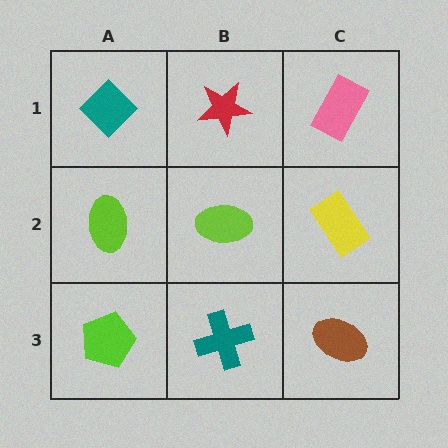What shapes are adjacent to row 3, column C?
A yellow rectangle (row 2, column C), a teal cross (row 3, column B).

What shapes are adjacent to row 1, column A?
A lime ellipse (row 2, column A), a red star (row 1, column B).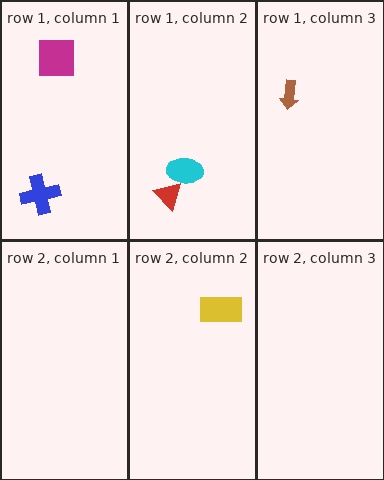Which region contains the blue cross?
The row 1, column 1 region.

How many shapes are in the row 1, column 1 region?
2.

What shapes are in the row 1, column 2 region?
The red triangle, the cyan ellipse.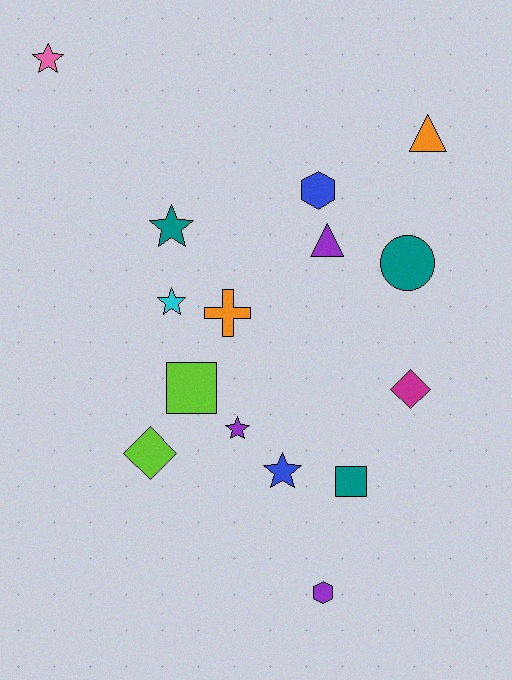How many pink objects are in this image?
There is 1 pink object.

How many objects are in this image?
There are 15 objects.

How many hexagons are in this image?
There are 2 hexagons.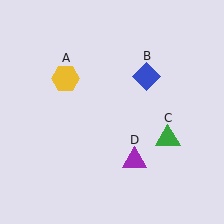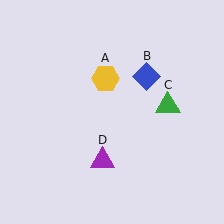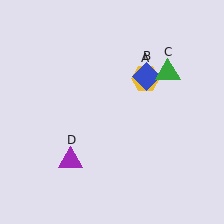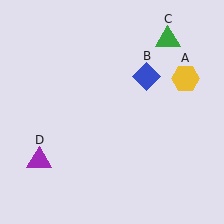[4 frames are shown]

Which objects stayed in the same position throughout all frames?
Blue diamond (object B) remained stationary.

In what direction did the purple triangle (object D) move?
The purple triangle (object D) moved left.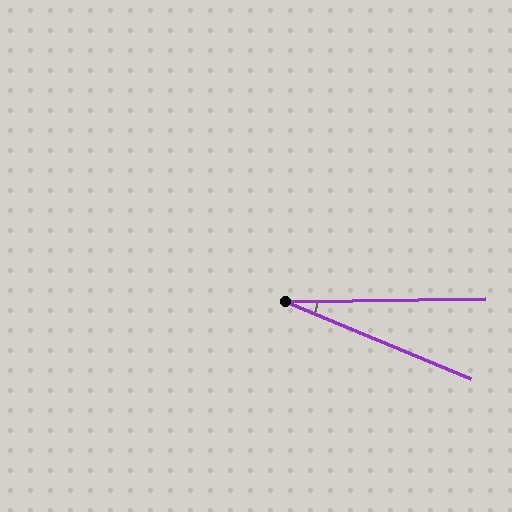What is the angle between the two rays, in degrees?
Approximately 24 degrees.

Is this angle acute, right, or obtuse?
It is acute.